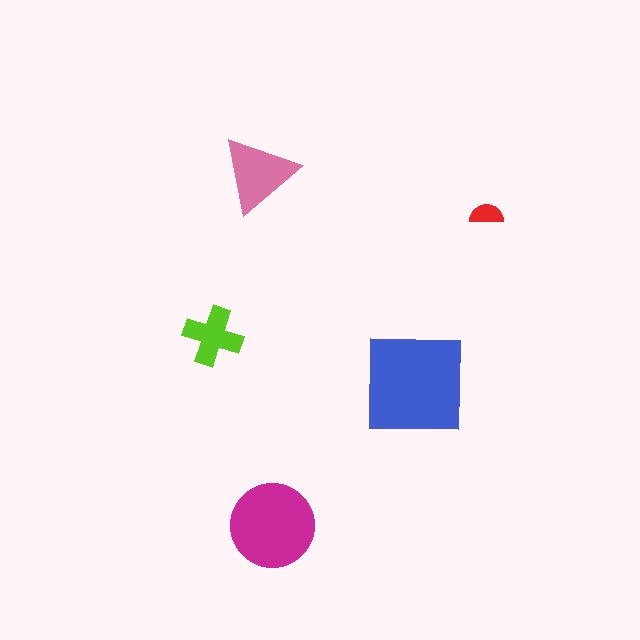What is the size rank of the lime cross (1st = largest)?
4th.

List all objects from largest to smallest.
The blue square, the magenta circle, the pink triangle, the lime cross, the red semicircle.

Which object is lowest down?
The magenta circle is bottommost.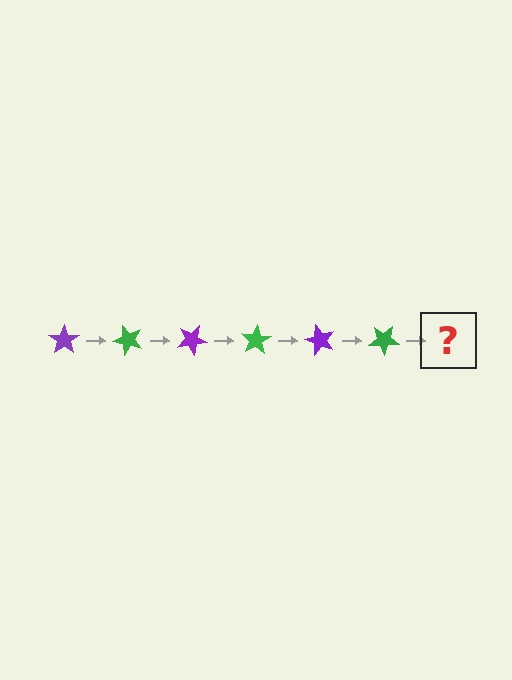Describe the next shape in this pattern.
It should be a purple star, rotated 300 degrees from the start.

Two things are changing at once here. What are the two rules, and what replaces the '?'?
The two rules are that it rotates 50 degrees each step and the color cycles through purple and green. The '?' should be a purple star, rotated 300 degrees from the start.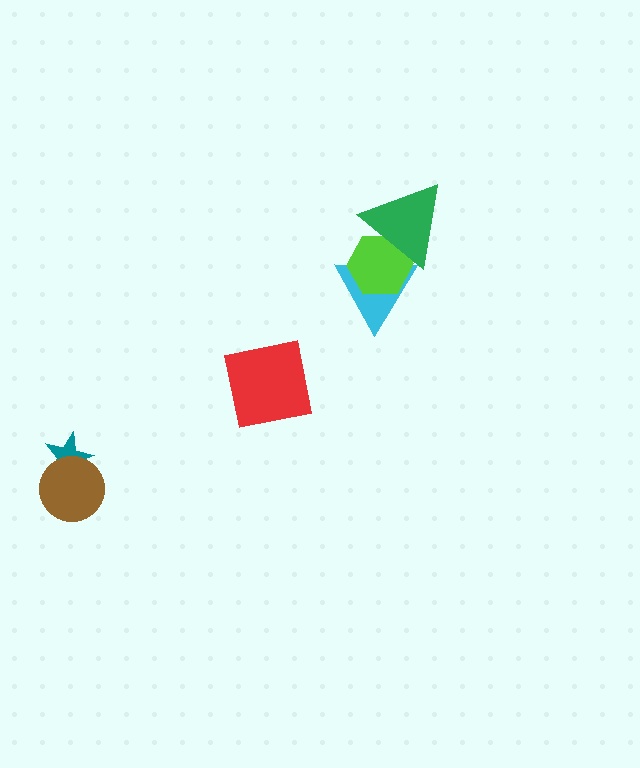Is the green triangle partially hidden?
No, no other shape covers it.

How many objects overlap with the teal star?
1 object overlaps with the teal star.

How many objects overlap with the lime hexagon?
2 objects overlap with the lime hexagon.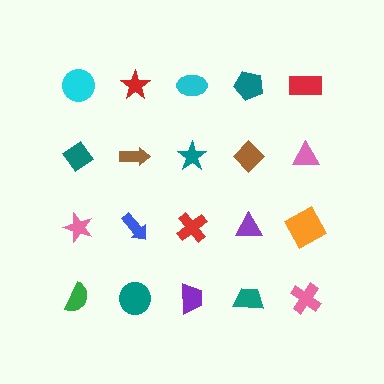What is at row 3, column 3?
A red cross.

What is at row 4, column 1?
A green semicircle.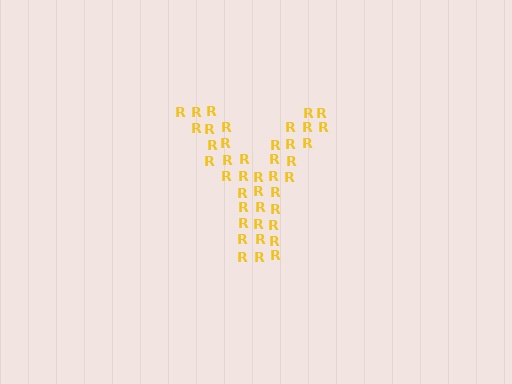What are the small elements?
The small elements are letter R's.